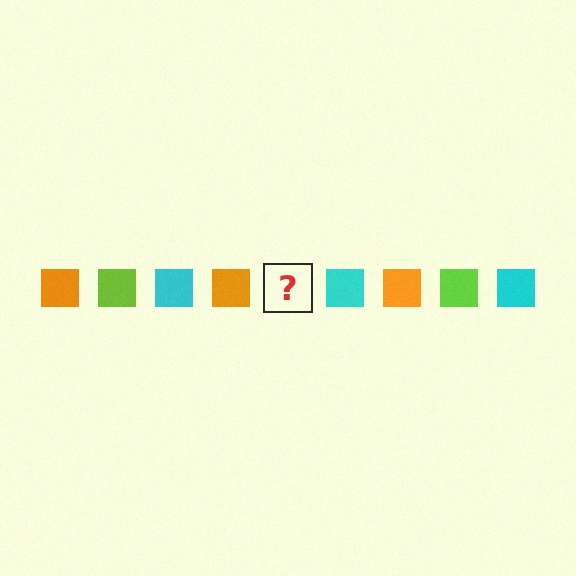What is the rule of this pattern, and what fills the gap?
The rule is that the pattern cycles through orange, lime, cyan squares. The gap should be filled with a lime square.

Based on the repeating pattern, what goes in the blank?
The blank should be a lime square.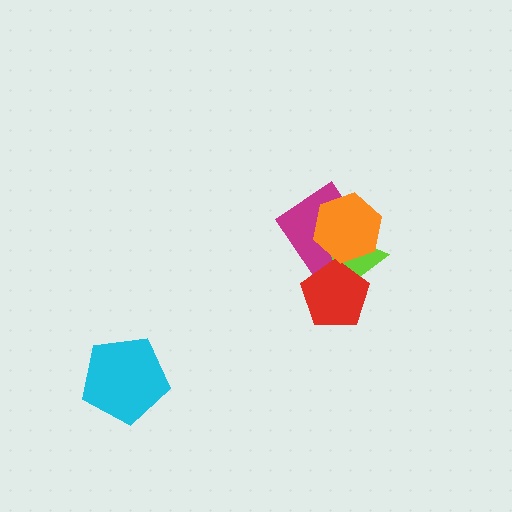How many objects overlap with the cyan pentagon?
0 objects overlap with the cyan pentagon.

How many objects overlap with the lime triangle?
3 objects overlap with the lime triangle.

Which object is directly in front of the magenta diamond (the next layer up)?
The lime triangle is directly in front of the magenta diamond.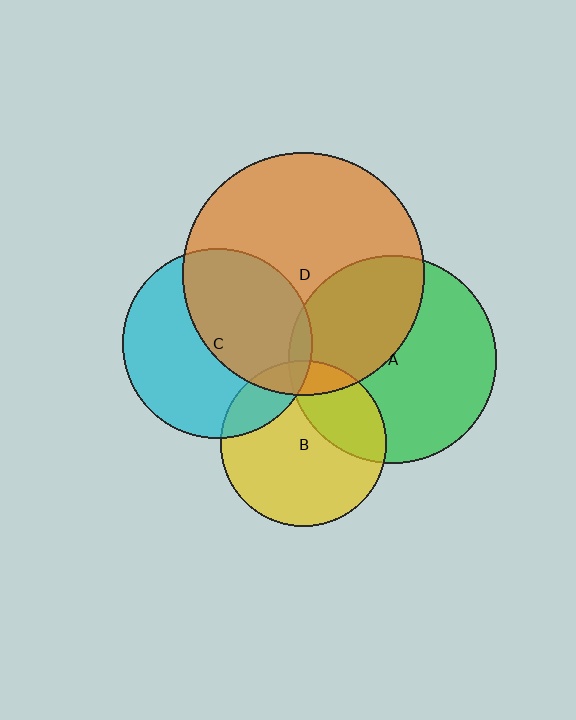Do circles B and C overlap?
Yes.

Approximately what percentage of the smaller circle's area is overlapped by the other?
Approximately 15%.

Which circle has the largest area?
Circle D (orange).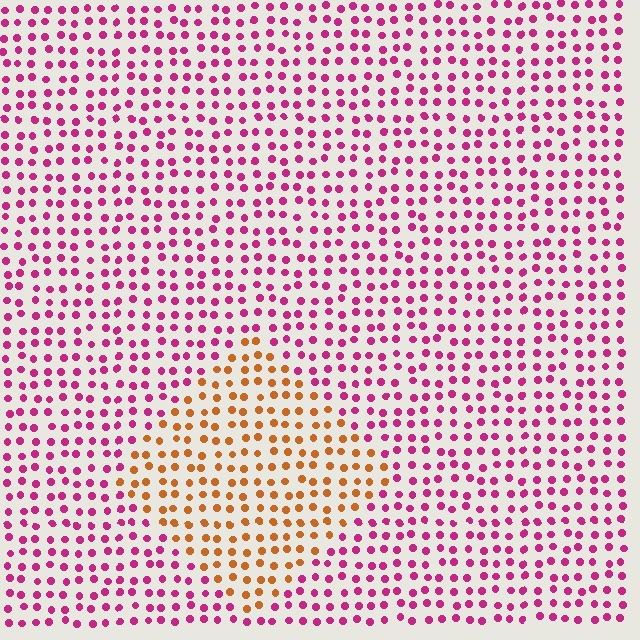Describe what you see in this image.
The image is filled with small magenta elements in a uniform arrangement. A diamond-shaped region is visible where the elements are tinted to a slightly different hue, forming a subtle color boundary.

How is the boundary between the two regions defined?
The boundary is defined purely by a slight shift in hue (about 61 degrees). Spacing, size, and orientation are identical on both sides.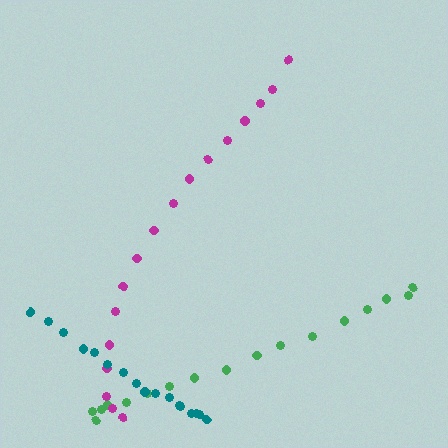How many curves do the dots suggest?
There are 3 distinct paths.